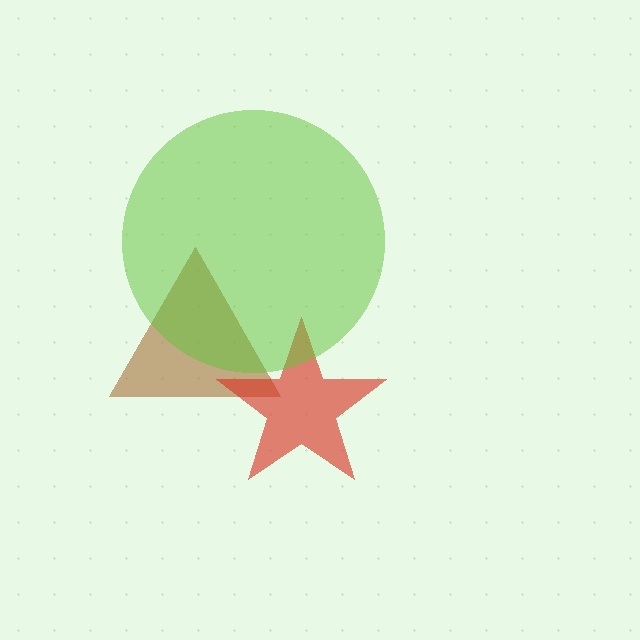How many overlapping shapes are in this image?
There are 3 overlapping shapes in the image.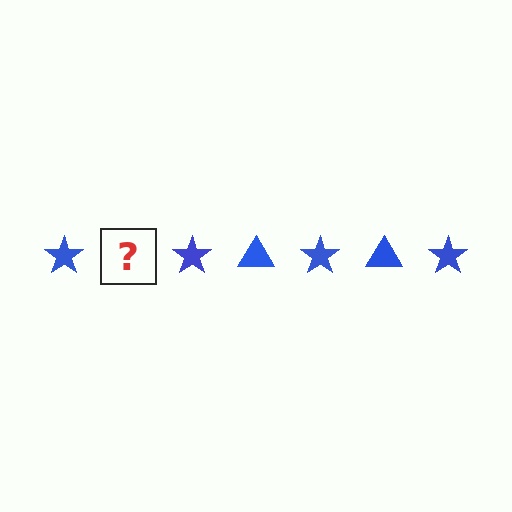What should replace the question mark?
The question mark should be replaced with a blue triangle.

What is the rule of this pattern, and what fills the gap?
The rule is that the pattern cycles through star, triangle shapes in blue. The gap should be filled with a blue triangle.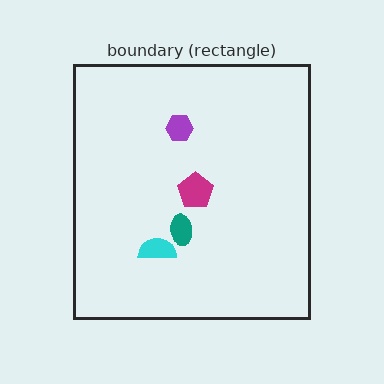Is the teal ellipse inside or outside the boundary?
Inside.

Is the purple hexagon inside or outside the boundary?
Inside.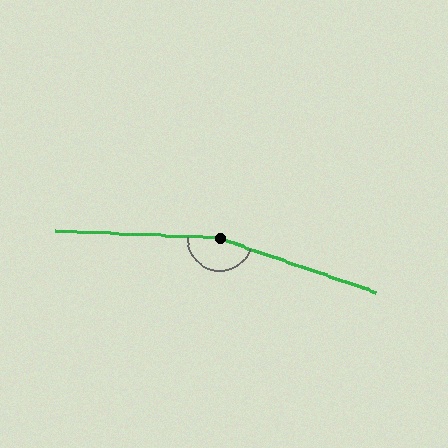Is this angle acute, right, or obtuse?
It is obtuse.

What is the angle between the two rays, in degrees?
Approximately 163 degrees.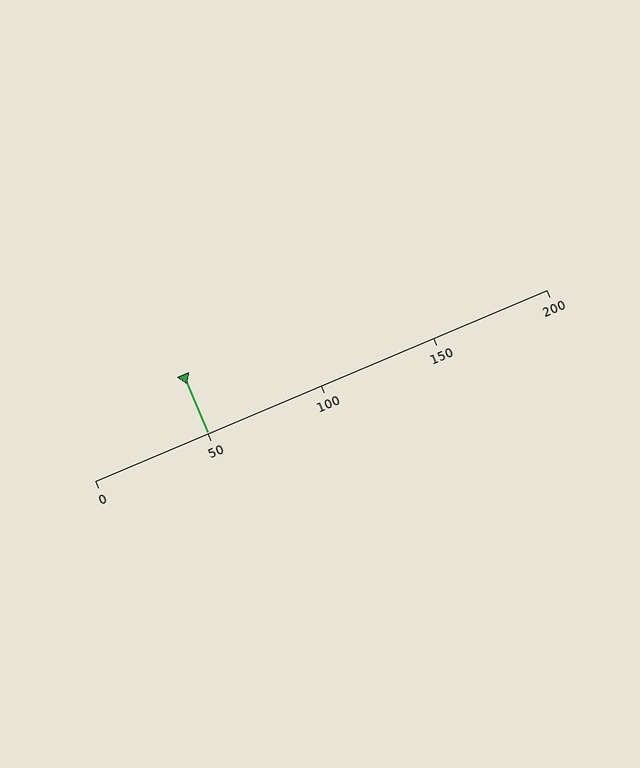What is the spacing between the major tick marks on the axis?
The major ticks are spaced 50 apart.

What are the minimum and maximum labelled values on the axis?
The axis runs from 0 to 200.